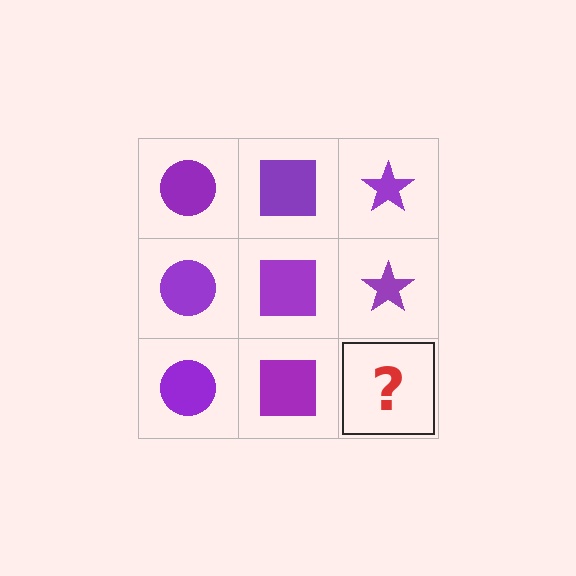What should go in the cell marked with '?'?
The missing cell should contain a purple star.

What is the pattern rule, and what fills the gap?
The rule is that each column has a consistent shape. The gap should be filled with a purple star.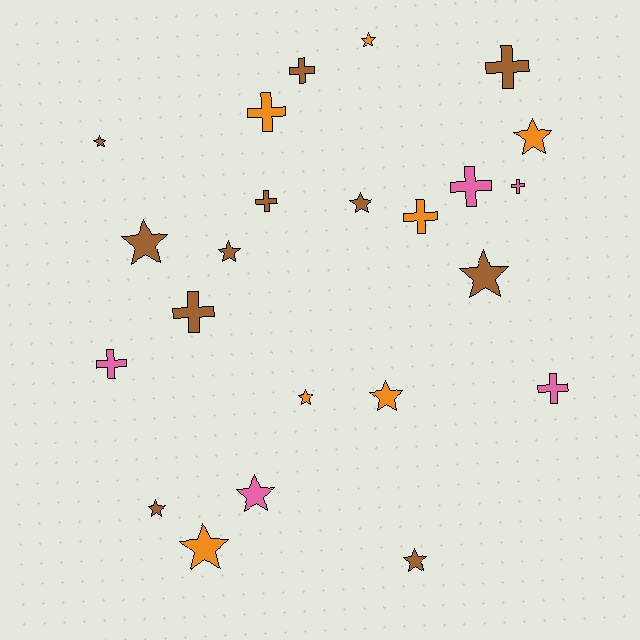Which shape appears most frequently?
Star, with 13 objects.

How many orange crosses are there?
There are 2 orange crosses.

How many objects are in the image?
There are 23 objects.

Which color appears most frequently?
Brown, with 11 objects.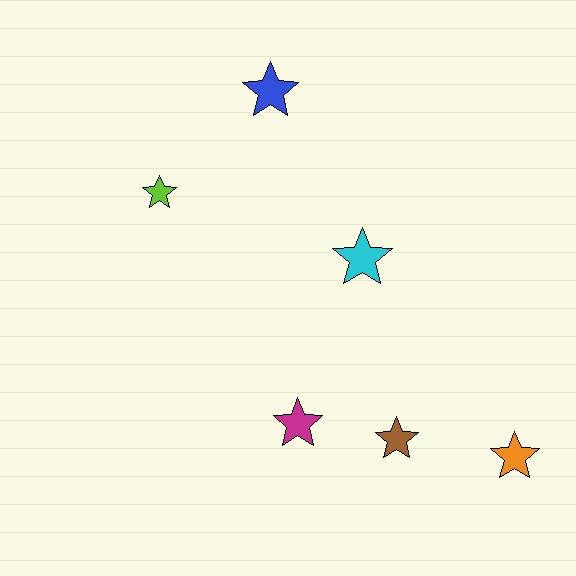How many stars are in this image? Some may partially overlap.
There are 6 stars.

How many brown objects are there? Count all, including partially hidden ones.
There is 1 brown object.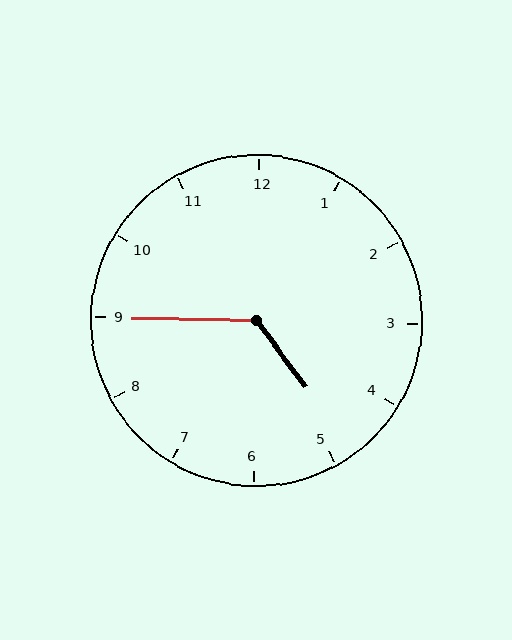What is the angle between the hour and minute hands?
Approximately 128 degrees.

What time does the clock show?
4:45.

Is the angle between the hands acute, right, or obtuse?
It is obtuse.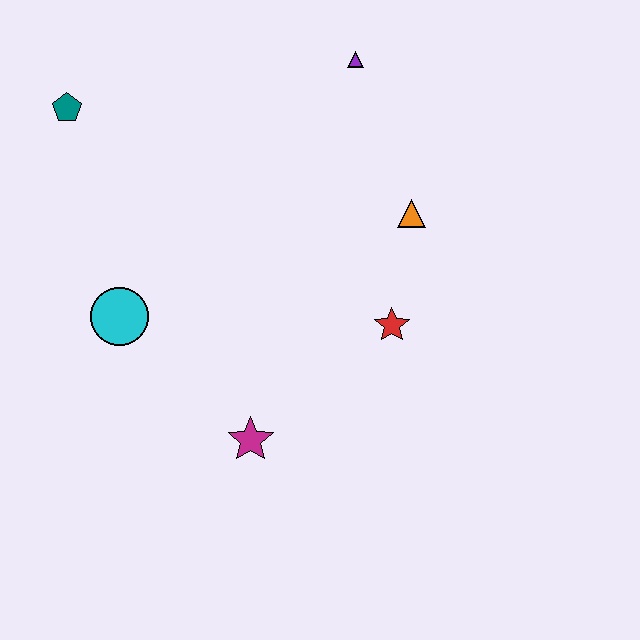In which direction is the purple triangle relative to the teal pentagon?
The purple triangle is to the right of the teal pentagon.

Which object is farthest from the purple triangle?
The magenta star is farthest from the purple triangle.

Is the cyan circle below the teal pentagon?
Yes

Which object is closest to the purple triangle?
The orange triangle is closest to the purple triangle.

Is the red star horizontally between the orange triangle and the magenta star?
Yes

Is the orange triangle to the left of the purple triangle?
No